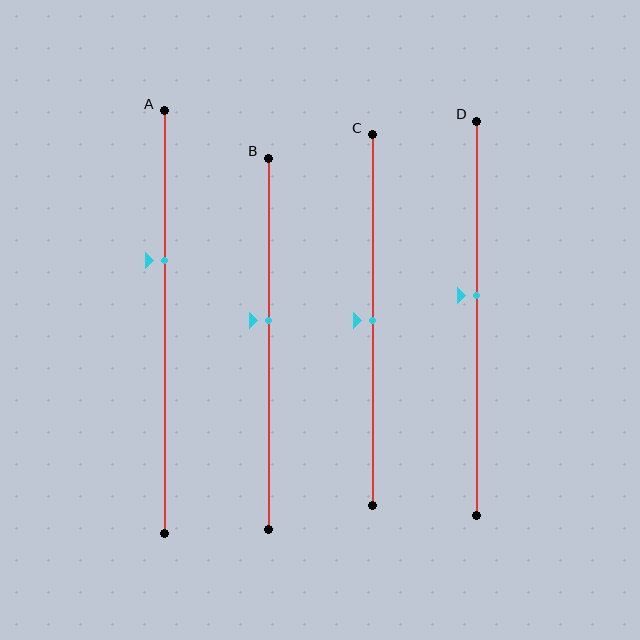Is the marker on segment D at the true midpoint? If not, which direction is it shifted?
No, the marker on segment D is shifted upward by about 6% of the segment length.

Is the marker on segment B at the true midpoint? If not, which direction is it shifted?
No, the marker on segment B is shifted upward by about 6% of the segment length.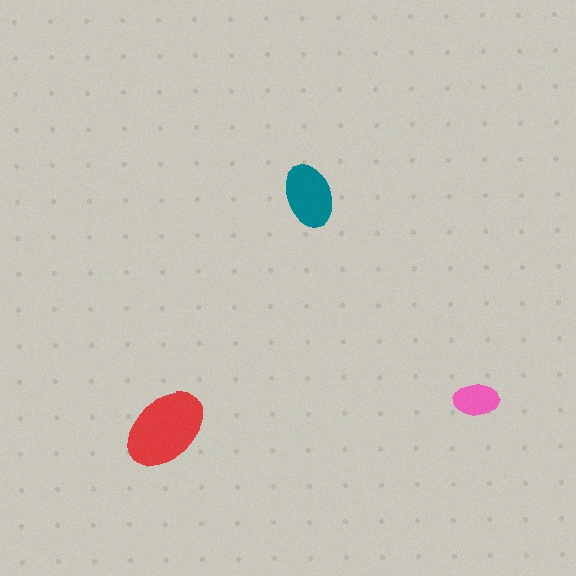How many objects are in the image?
There are 3 objects in the image.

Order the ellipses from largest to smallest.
the red one, the teal one, the pink one.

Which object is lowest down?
The red ellipse is bottommost.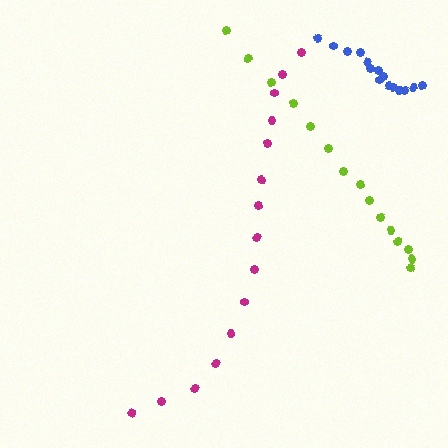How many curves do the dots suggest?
There are 3 distinct paths.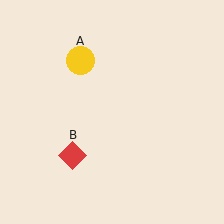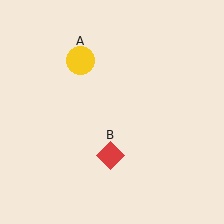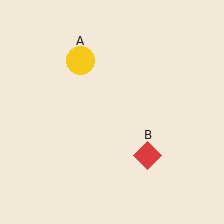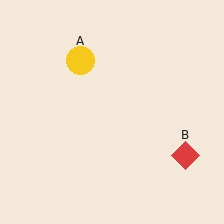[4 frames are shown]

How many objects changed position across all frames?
1 object changed position: red diamond (object B).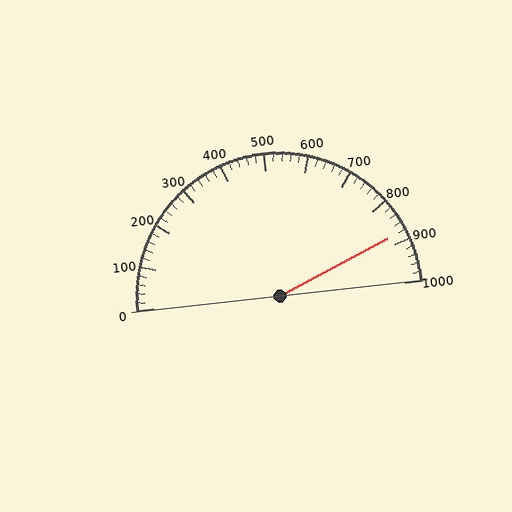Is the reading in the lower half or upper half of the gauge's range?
The reading is in the upper half of the range (0 to 1000).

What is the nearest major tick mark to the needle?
The nearest major tick mark is 900.